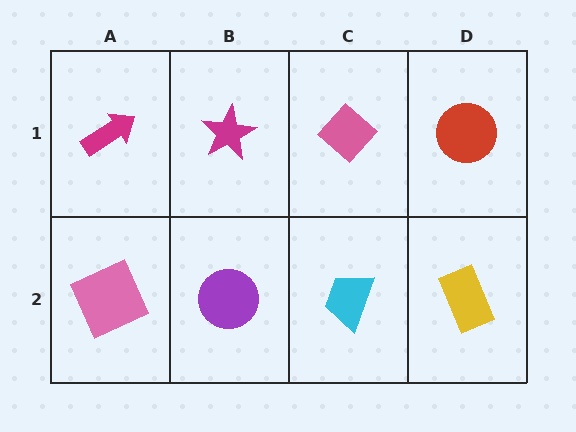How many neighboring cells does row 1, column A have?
2.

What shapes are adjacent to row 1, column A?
A pink square (row 2, column A), a magenta star (row 1, column B).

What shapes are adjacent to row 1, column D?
A yellow rectangle (row 2, column D), a pink diamond (row 1, column C).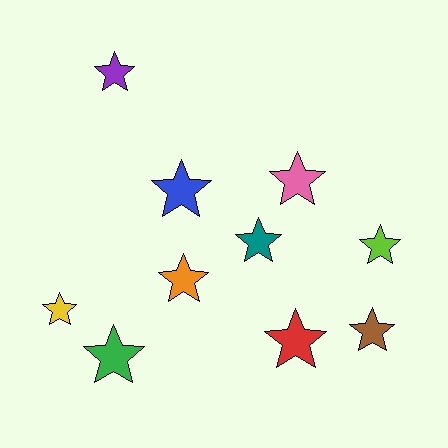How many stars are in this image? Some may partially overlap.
There are 10 stars.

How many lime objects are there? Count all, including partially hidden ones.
There is 1 lime object.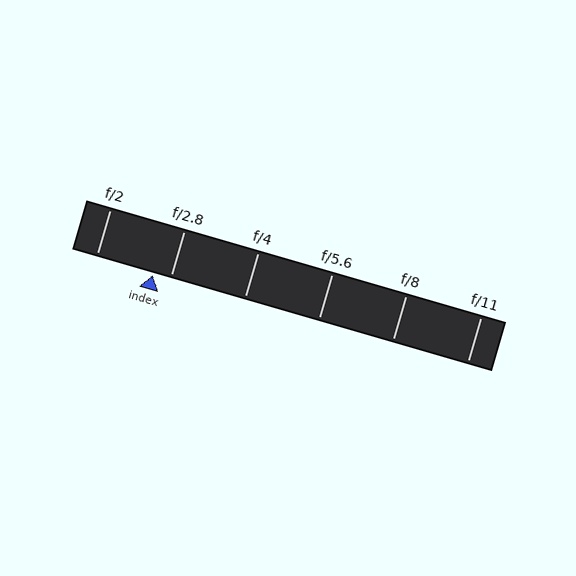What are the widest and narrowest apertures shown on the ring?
The widest aperture shown is f/2 and the narrowest is f/11.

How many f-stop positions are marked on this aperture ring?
There are 6 f-stop positions marked.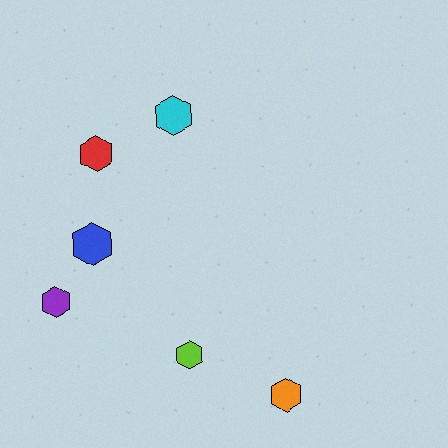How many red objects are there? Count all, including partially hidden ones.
There is 1 red object.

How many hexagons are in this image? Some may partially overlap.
There are 6 hexagons.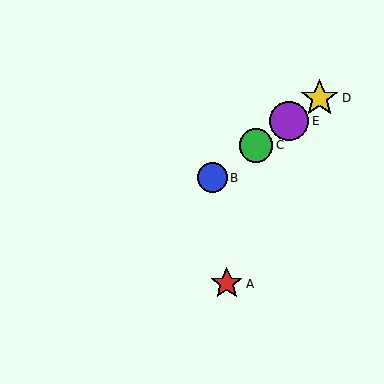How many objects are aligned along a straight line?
4 objects (B, C, D, E) are aligned along a straight line.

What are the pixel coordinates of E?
Object E is at (289, 121).